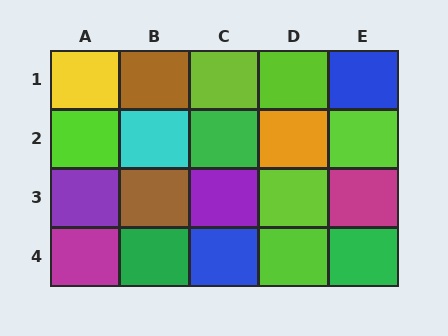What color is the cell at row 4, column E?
Green.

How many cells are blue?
2 cells are blue.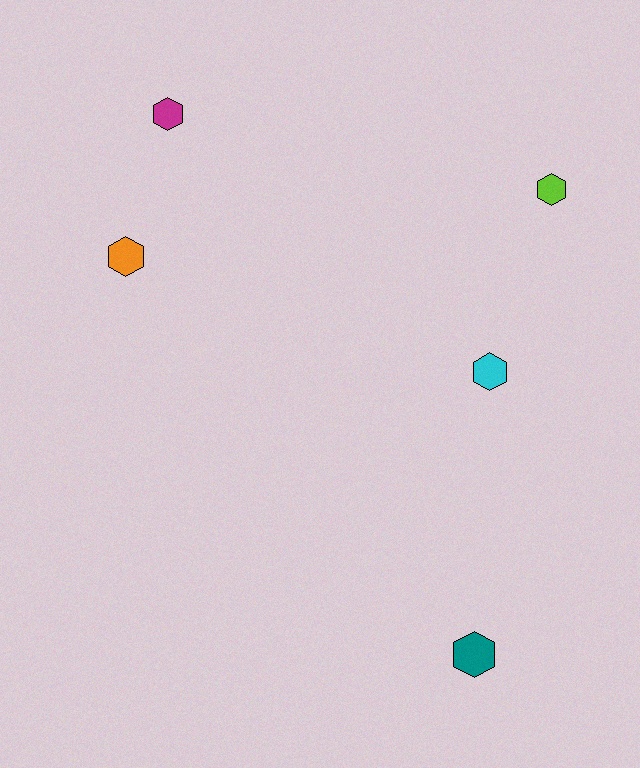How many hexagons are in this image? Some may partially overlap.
There are 5 hexagons.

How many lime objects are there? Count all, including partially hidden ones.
There is 1 lime object.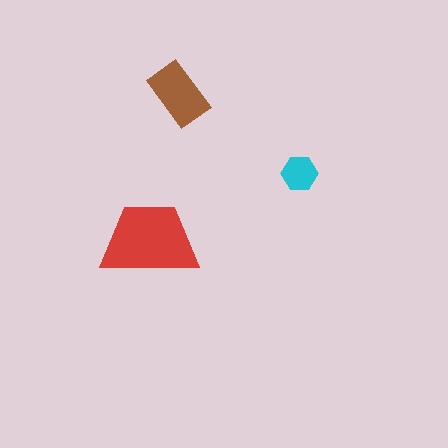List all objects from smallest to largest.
The cyan hexagon, the brown rectangle, the red trapezoid.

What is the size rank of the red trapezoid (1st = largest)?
1st.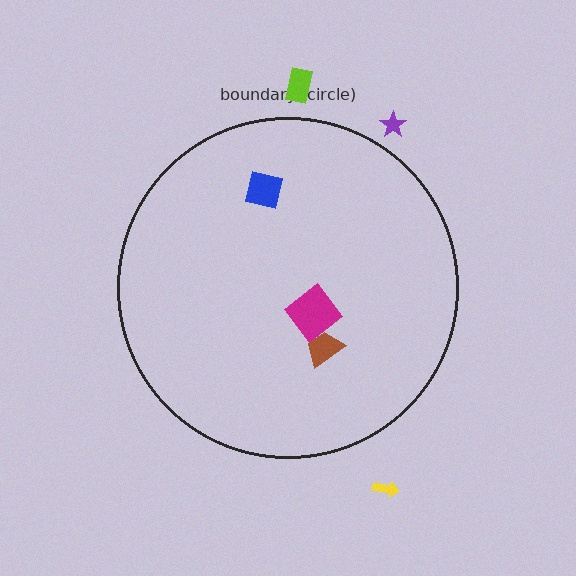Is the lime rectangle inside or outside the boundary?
Outside.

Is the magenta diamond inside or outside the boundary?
Inside.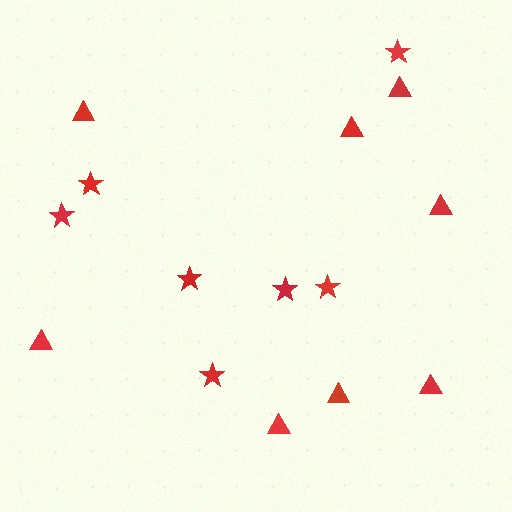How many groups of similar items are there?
There are 2 groups: one group of triangles (8) and one group of stars (7).